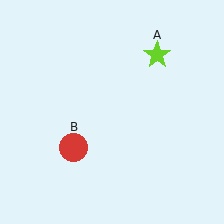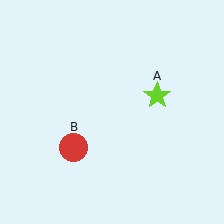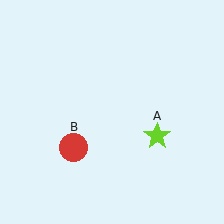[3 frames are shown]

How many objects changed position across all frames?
1 object changed position: lime star (object A).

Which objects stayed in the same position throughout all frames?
Red circle (object B) remained stationary.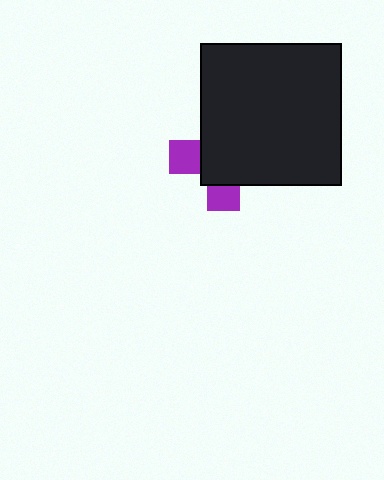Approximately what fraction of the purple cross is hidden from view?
Roughly 70% of the purple cross is hidden behind the black square.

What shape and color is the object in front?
The object in front is a black square.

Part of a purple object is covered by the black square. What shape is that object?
It is a cross.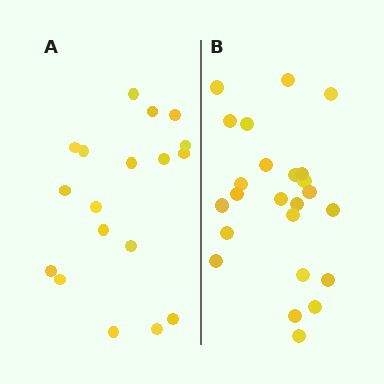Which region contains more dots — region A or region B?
Region B (the right region) has more dots.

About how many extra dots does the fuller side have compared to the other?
Region B has about 6 more dots than region A.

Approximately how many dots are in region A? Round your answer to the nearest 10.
About 20 dots. (The exact count is 18, which rounds to 20.)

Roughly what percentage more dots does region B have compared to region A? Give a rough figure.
About 35% more.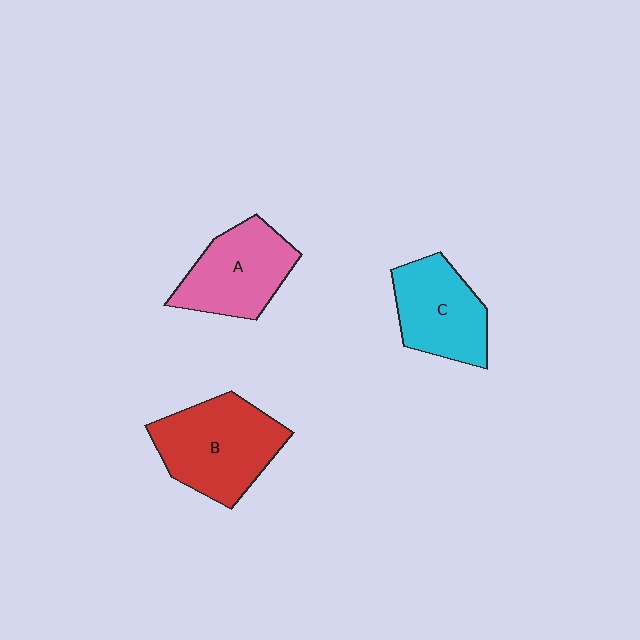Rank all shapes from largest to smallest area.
From largest to smallest: B (red), A (pink), C (cyan).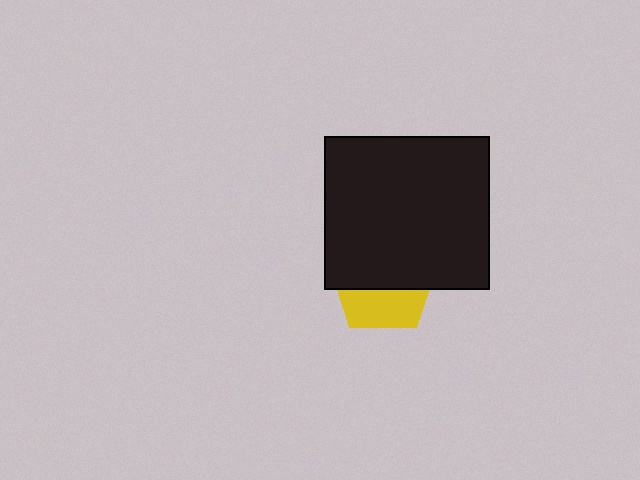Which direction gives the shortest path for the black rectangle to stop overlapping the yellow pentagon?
Moving up gives the shortest separation.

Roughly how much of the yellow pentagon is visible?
A small part of it is visible (roughly 40%).